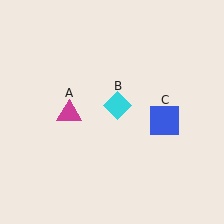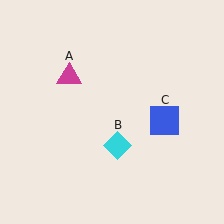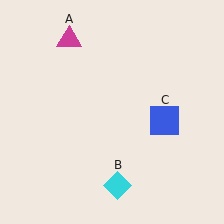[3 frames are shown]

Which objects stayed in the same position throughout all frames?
Blue square (object C) remained stationary.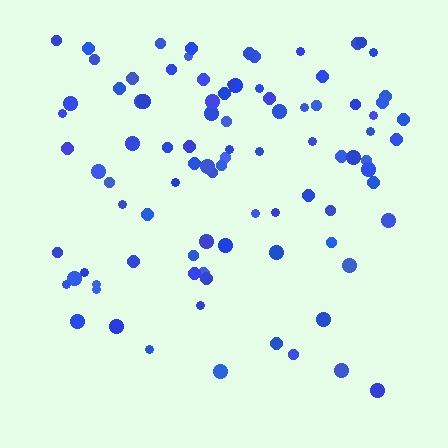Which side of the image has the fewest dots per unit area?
The bottom.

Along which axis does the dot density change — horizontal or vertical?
Vertical.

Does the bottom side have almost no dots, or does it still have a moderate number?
Still a moderate number, just noticeably fewer than the top.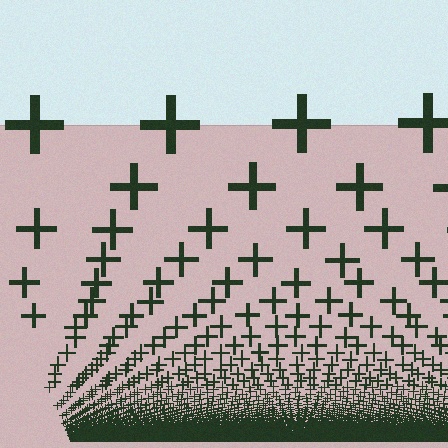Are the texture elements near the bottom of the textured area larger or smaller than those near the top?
Smaller. The gradient is inverted — elements near the bottom are smaller and denser.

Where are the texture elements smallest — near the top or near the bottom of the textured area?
Near the bottom.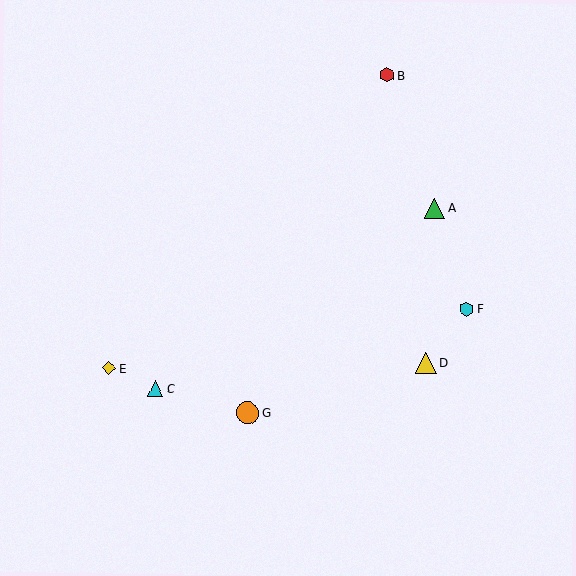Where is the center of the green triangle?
The center of the green triangle is at (435, 208).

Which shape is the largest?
The orange circle (labeled G) is the largest.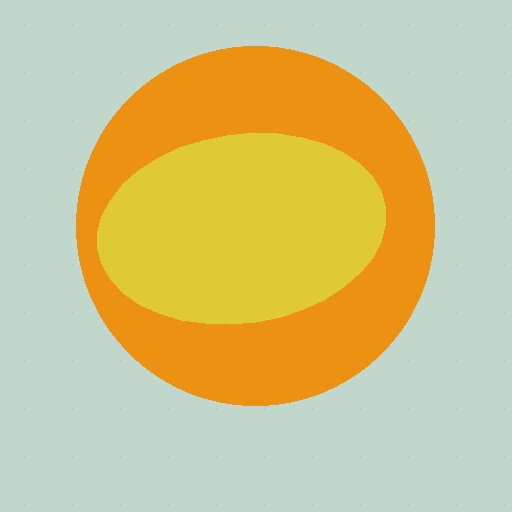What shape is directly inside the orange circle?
The yellow ellipse.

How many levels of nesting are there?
2.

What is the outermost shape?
The orange circle.